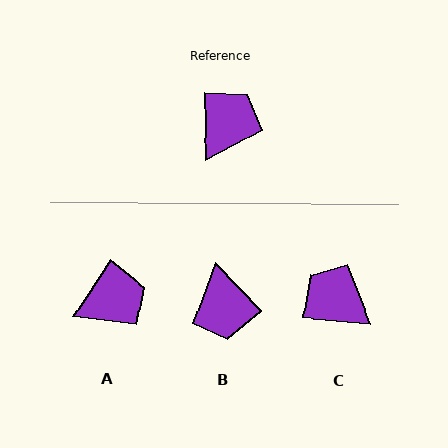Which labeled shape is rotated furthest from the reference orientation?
B, about 138 degrees away.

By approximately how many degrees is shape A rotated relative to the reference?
Approximately 35 degrees clockwise.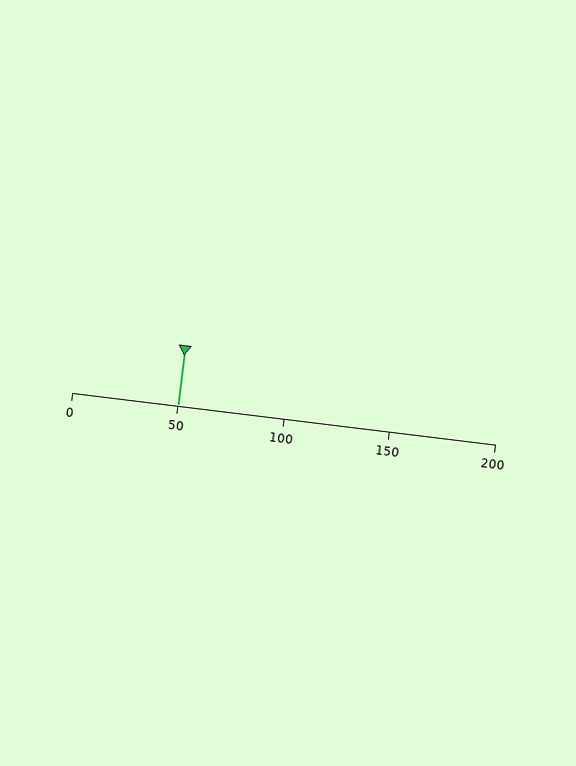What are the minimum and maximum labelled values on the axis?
The axis runs from 0 to 200.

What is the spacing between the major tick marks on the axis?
The major ticks are spaced 50 apart.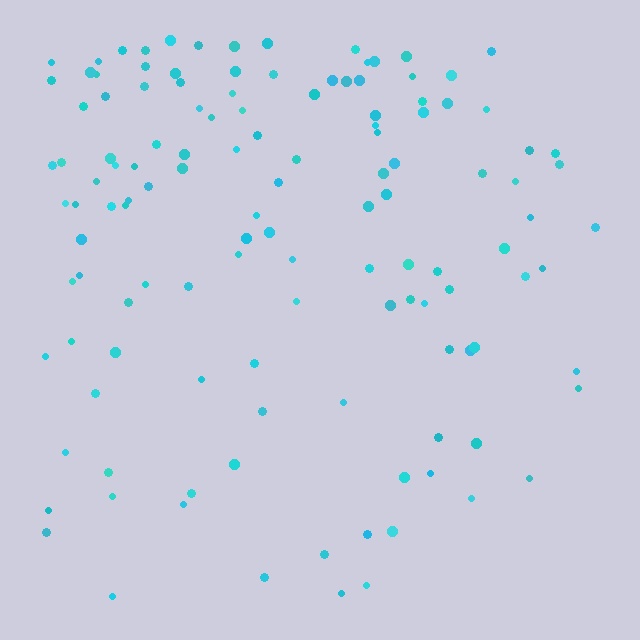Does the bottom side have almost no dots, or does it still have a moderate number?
Still a moderate number, just noticeably fewer than the top.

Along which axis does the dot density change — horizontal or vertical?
Vertical.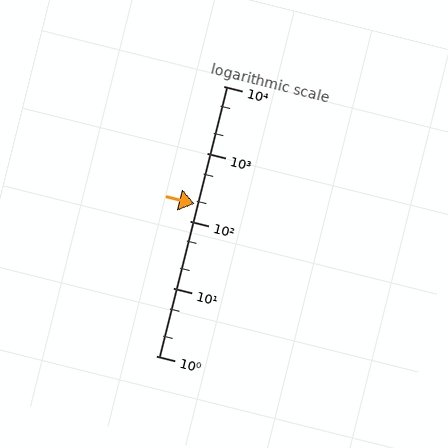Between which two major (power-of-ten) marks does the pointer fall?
The pointer is between 100 and 1000.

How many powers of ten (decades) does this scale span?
The scale spans 4 decades, from 1 to 10000.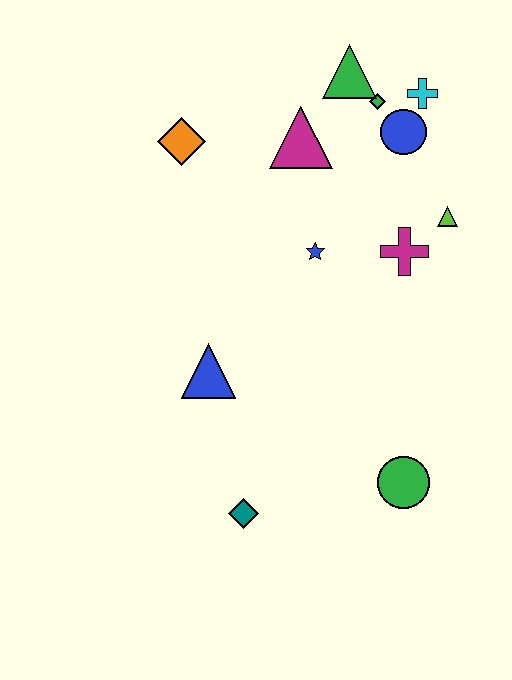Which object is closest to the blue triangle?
The teal diamond is closest to the blue triangle.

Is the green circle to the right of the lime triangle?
No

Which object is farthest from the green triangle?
The teal diamond is farthest from the green triangle.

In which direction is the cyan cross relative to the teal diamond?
The cyan cross is above the teal diamond.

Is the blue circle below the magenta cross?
No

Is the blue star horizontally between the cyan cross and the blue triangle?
Yes